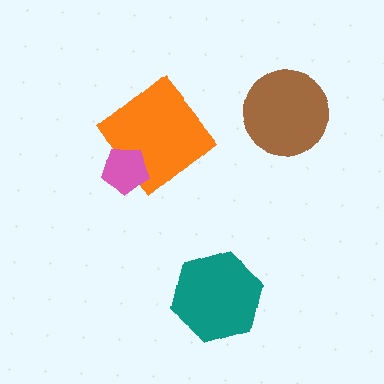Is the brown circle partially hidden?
No, no other shape covers it.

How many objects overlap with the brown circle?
0 objects overlap with the brown circle.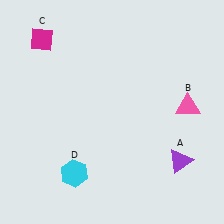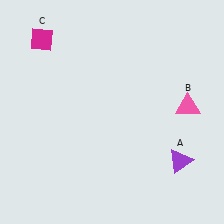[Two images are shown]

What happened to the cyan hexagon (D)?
The cyan hexagon (D) was removed in Image 2. It was in the bottom-left area of Image 1.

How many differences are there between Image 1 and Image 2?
There is 1 difference between the two images.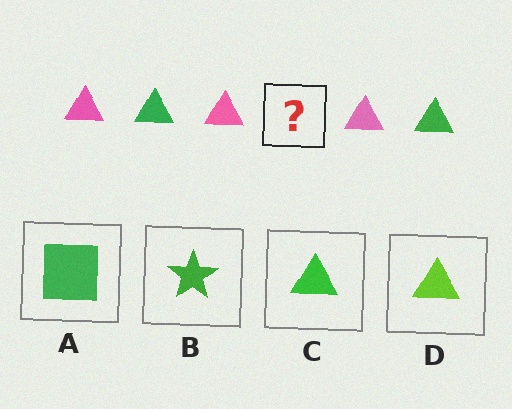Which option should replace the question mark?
Option C.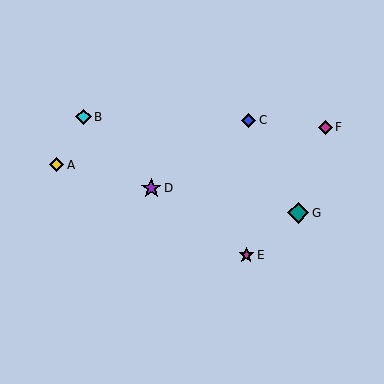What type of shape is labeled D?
Shape D is a purple star.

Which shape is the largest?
The teal diamond (labeled G) is the largest.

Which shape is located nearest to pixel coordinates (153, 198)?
The purple star (labeled D) at (151, 188) is nearest to that location.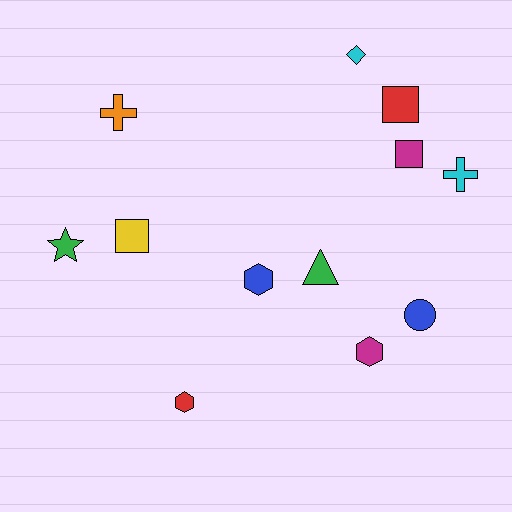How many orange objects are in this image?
There is 1 orange object.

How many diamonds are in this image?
There is 1 diamond.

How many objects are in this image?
There are 12 objects.